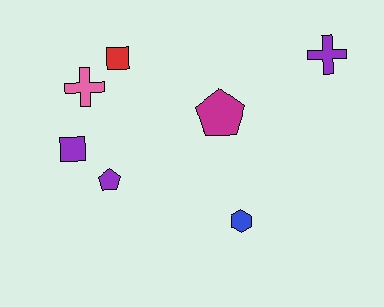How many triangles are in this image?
There are no triangles.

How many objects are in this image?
There are 7 objects.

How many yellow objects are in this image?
There are no yellow objects.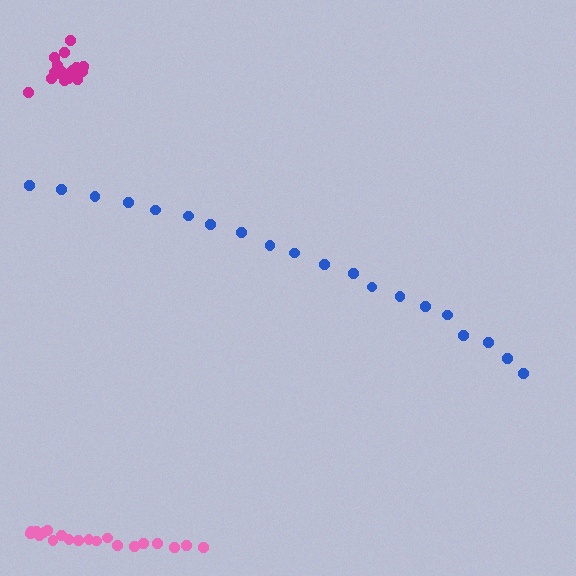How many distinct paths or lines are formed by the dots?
There are 3 distinct paths.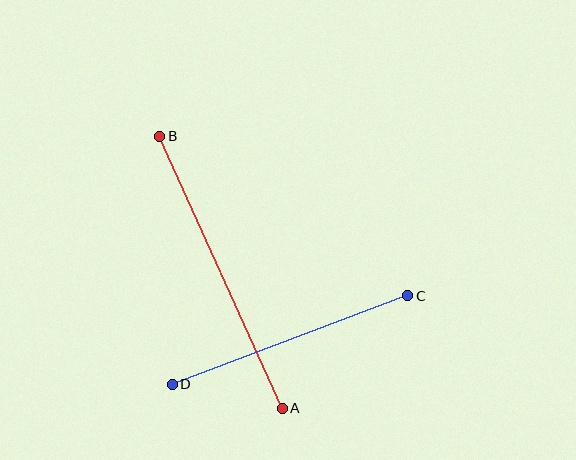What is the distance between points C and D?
The distance is approximately 251 pixels.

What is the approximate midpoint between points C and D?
The midpoint is at approximately (290, 340) pixels.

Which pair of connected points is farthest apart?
Points A and B are farthest apart.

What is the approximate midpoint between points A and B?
The midpoint is at approximately (221, 272) pixels.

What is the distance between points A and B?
The distance is approximately 298 pixels.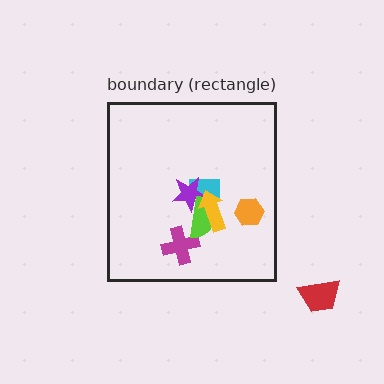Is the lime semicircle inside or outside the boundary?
Inside.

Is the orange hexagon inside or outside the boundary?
Inside.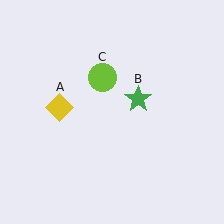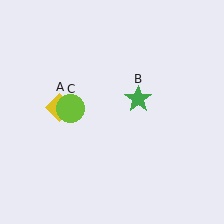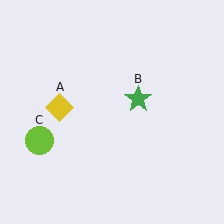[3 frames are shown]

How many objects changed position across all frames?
1 object changed position: lime circle (object C).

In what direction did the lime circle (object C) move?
The lime circle (object C) moved down and to the left.